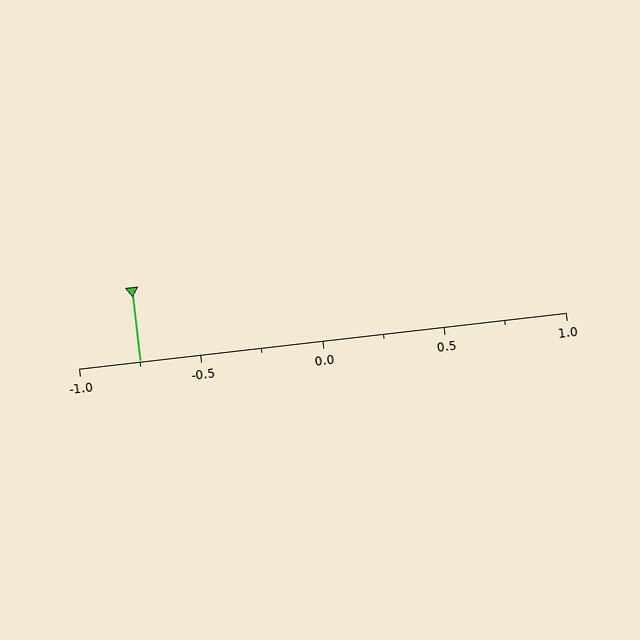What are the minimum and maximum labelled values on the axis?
The axis runs from -1.0 to 1.0.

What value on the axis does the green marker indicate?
The marker indicates approximately -0.75.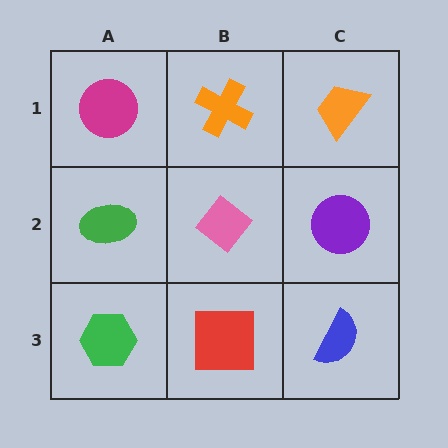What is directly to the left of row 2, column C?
A pink diamond.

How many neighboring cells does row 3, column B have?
3.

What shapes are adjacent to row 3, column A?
A green ellipse (row 2, column A), a red square (row 3, column B).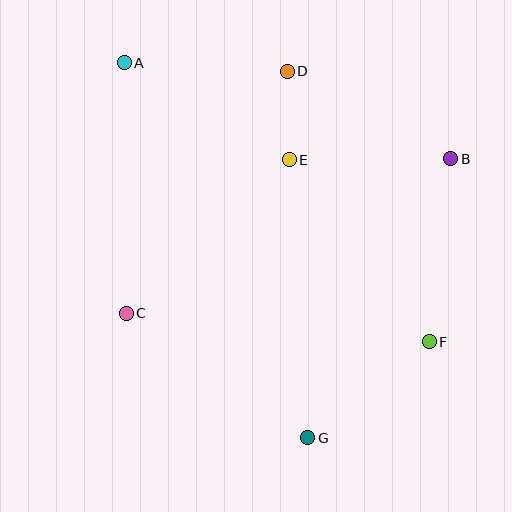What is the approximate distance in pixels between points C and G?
The distance between C and G is approximately 220 pixels.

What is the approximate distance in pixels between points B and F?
The distance between B and F is approximately 184 pixels.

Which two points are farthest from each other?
Points A and G are farthest from each other.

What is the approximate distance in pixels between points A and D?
The distance between A and D is approximately 163 pixels.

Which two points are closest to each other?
Points D and E are closest to each other.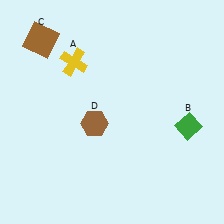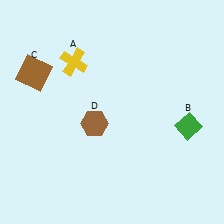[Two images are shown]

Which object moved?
The brown square (C) moved down.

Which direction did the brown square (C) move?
The brown square (C) moved down.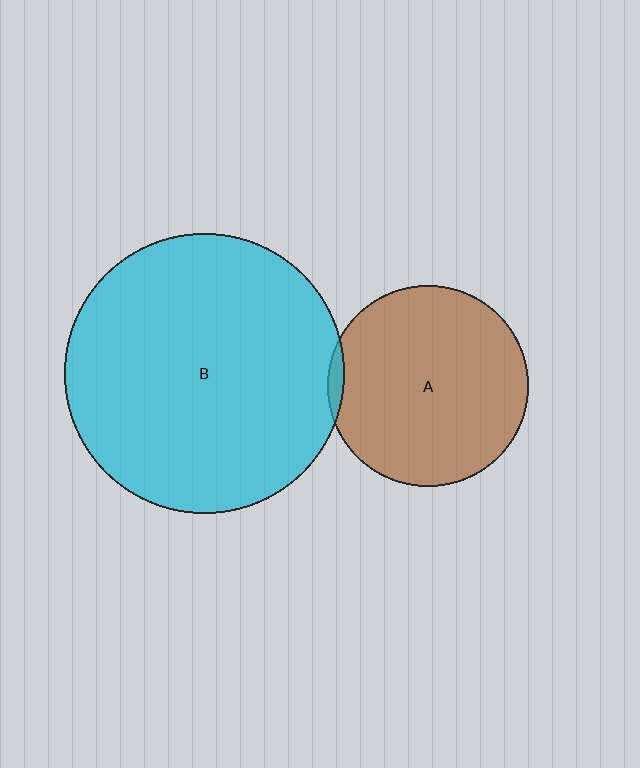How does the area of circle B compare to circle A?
Approximately 1.9 times.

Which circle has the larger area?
Circle B (cyan).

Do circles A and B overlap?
Yes.